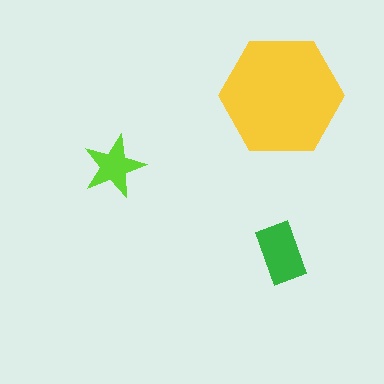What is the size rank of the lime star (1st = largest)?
3rd.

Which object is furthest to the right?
The yellow hexagon is rightmost.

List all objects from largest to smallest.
The yellow hexagon, the green rectangle, the lime star.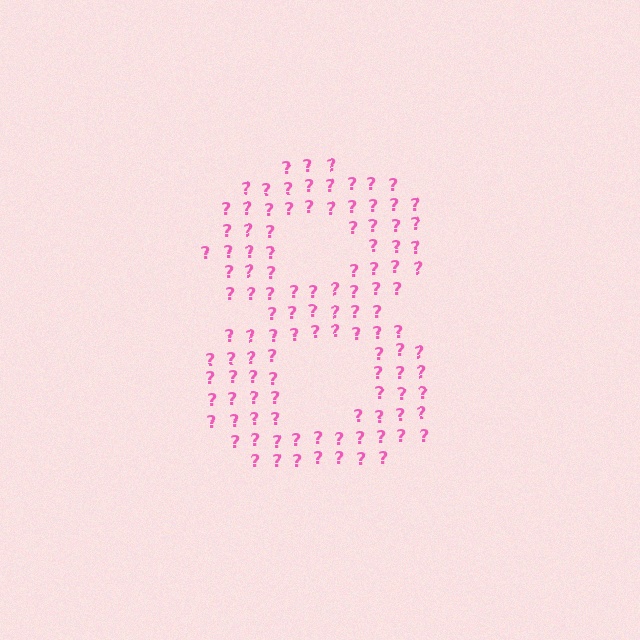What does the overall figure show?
The overall figure shows the digit 8.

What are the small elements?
The small elements are question marks.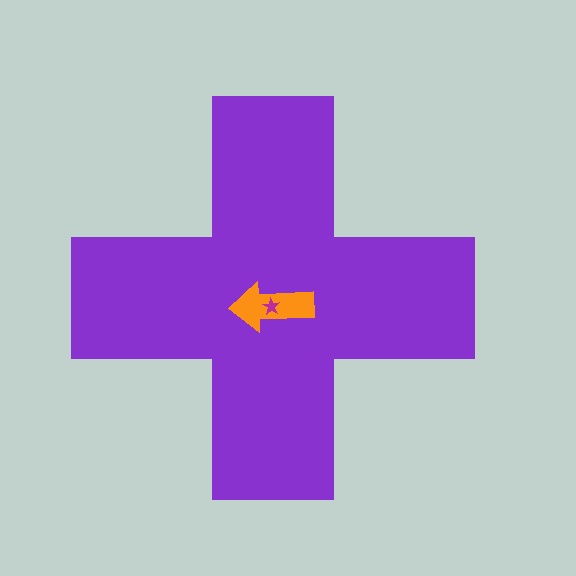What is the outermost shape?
The purple cross.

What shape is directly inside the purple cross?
The orange arrow.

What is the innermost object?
The magenta star.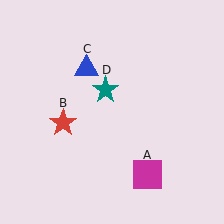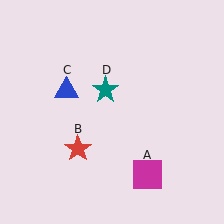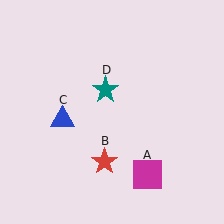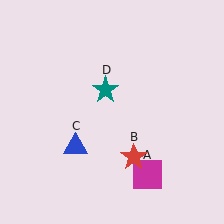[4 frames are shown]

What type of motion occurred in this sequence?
The red star (object B), blue triangle (object C) rotated counterclockwise around the center of the scene.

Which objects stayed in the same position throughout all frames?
Magenta square (object A) and teal star (object D) remained stationary.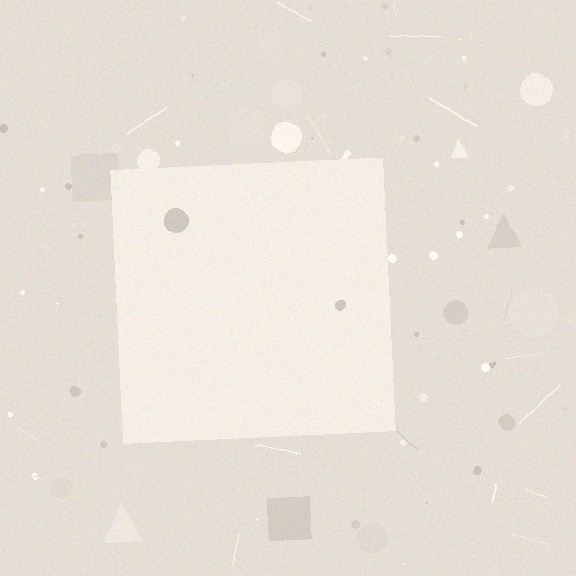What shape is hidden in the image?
A square is hidden in the image.